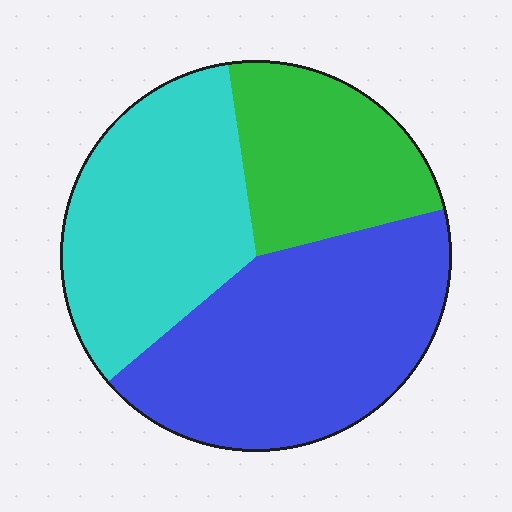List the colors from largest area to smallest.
From largest to smallest: blue, cyan, green.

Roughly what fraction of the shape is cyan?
Cyan covers around 35% of the shape.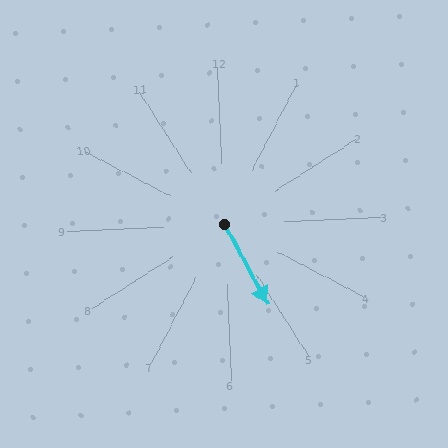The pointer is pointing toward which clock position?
Roughly 5 o'clock.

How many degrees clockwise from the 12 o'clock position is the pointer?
Approximately 154 degrees.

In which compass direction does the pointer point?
Southeast.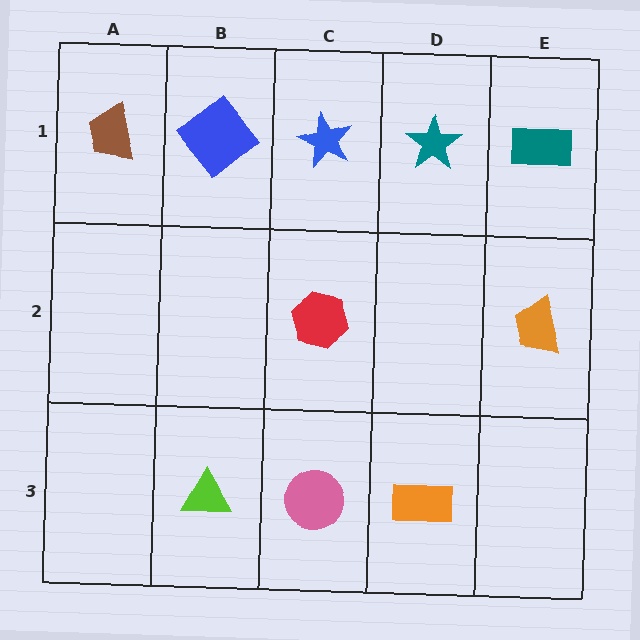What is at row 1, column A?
A brown trapezoid.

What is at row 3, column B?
A lime triangle.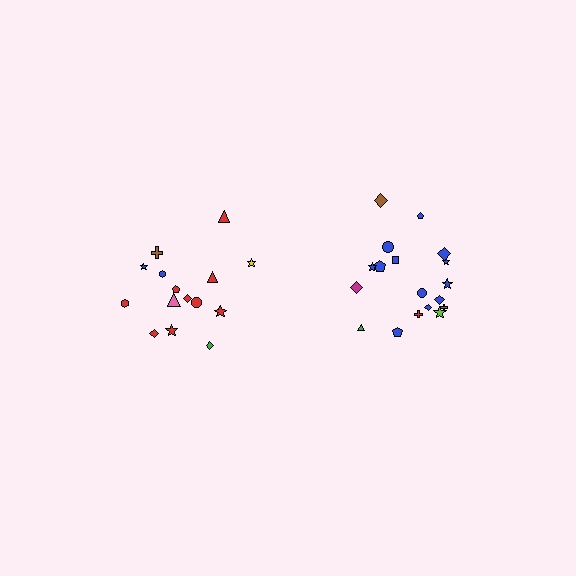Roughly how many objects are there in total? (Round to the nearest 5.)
Roughly 35 objects in total.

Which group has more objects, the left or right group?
The right group.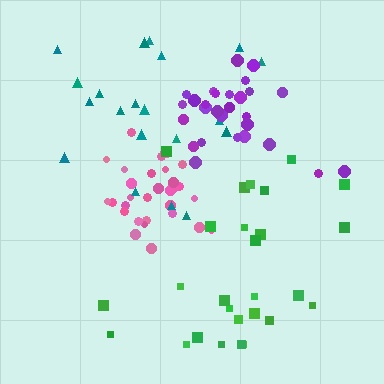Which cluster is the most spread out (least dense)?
Green.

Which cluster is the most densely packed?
Pink.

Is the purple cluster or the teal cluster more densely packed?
Purple.